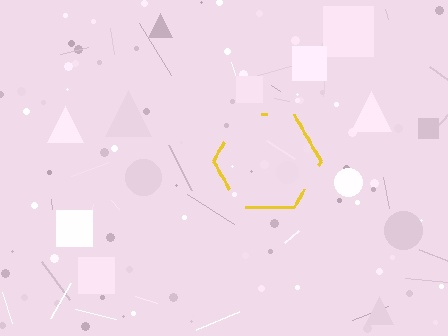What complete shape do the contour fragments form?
The contour fragments form a hexagon.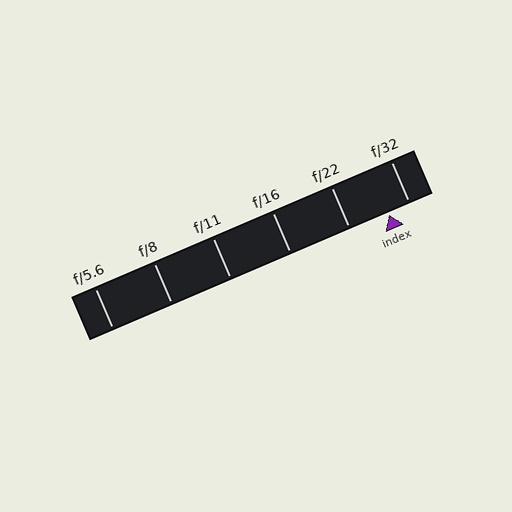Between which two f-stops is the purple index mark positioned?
The index mark is between f/22 and f/32.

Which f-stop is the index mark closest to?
The index mark is closest to f/32.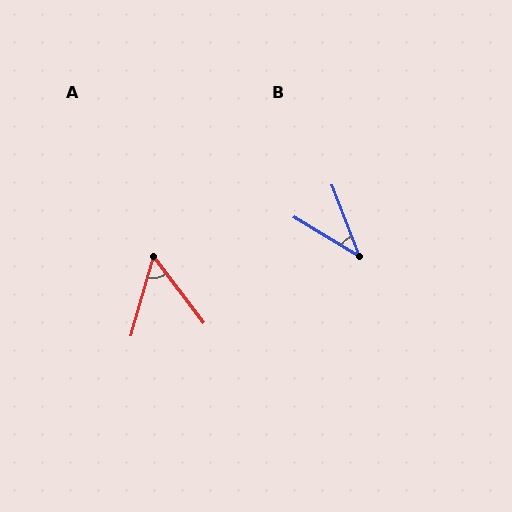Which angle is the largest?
A, at approximately 53 degrees.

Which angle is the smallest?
B, at approximately 38 degrees.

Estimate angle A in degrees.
Approximately 53 degrees.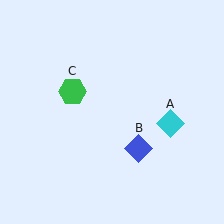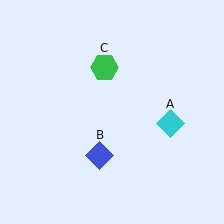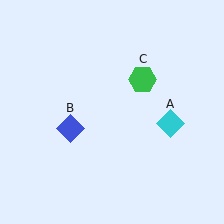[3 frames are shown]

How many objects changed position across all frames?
2 objects changed position: blue diamond (object B), green hexagon (object C).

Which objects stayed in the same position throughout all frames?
Cyan diamond (object A) remained stationary.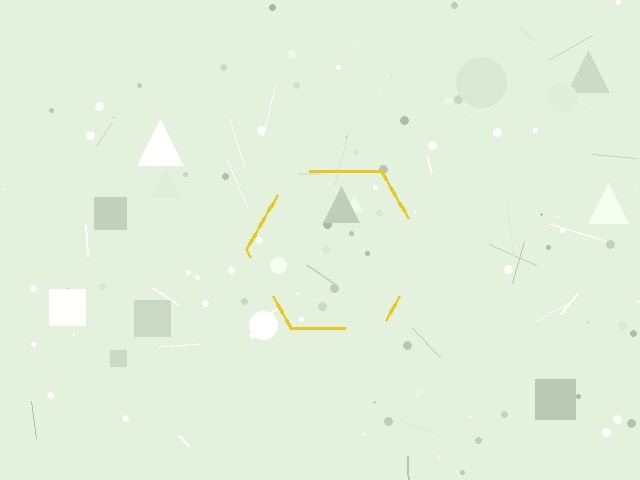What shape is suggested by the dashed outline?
The dashed outline suggests a hexagon.